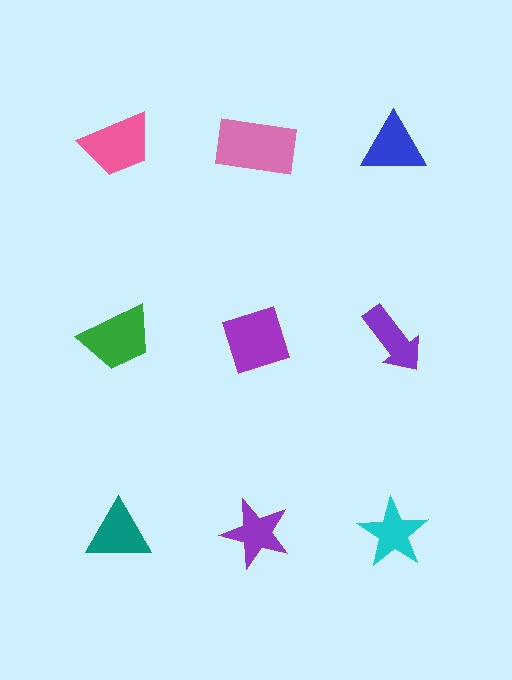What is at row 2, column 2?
A purple diamond.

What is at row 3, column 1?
A teal triangle.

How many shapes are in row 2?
3 shapes.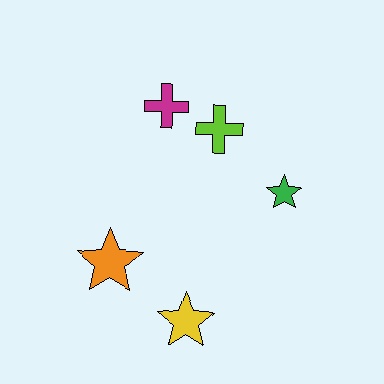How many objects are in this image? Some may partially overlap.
There are 5 objects.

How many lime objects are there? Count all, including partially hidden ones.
There is 1 lime object.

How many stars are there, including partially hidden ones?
There are 3 stars.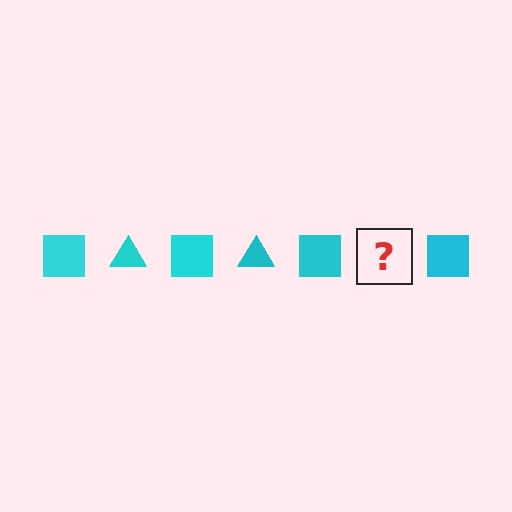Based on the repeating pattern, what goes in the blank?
The blank should be a cyan triangle.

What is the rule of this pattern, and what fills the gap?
The rule is that the pattern cycles through square, triangle shapes in cyan. The gap should be filled with a cyan triangle.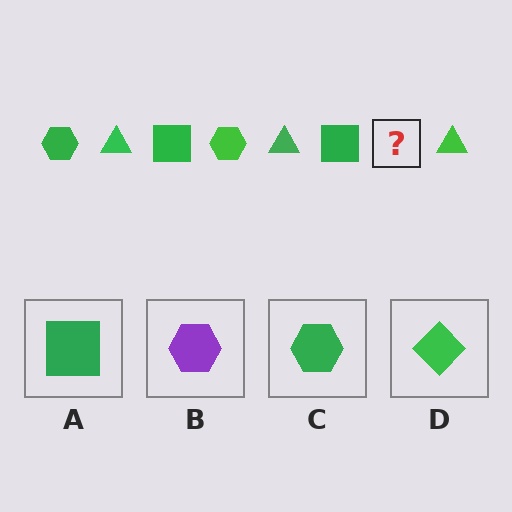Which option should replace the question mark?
Option C.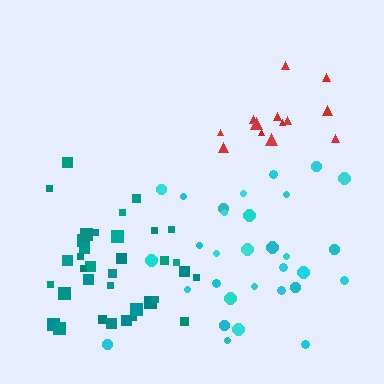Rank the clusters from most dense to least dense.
teal, red, cyan.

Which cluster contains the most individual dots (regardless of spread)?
Teal (35).